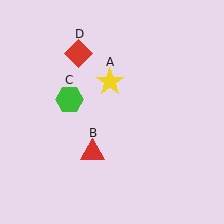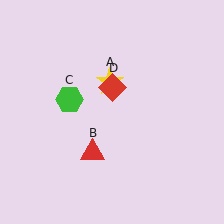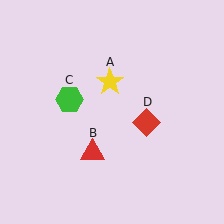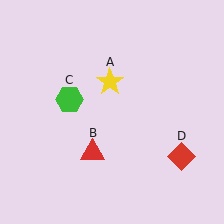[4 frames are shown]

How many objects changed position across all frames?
1 object changed position: red diamond (object D).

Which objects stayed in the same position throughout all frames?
Yellow star (object A) and red triangle (object B) and green hexagon (object C) remained stationary.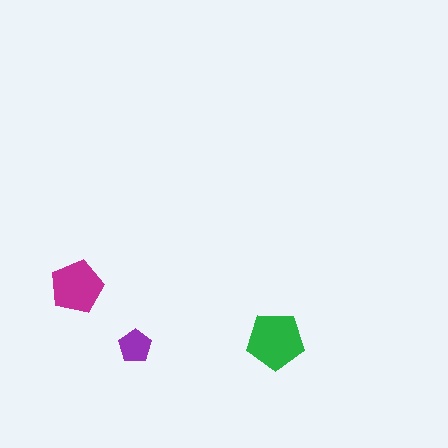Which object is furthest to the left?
The magenta pentagon is leftmost.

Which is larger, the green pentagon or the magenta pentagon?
The green one.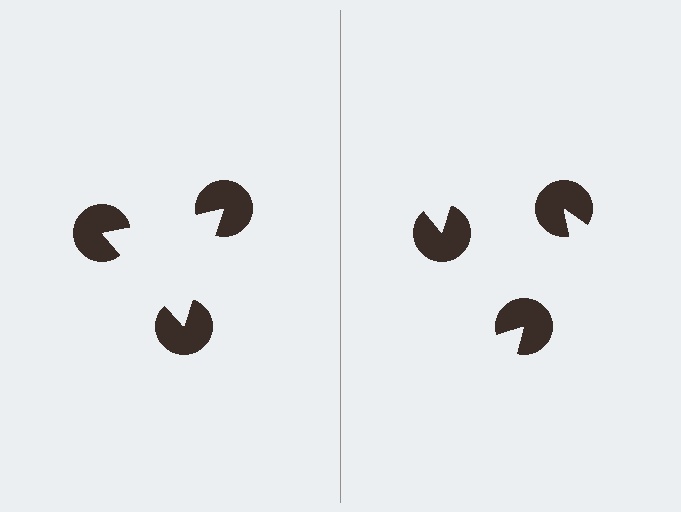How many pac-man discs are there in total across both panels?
6 — 3 on each side.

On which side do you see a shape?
An illusory triangle appears on the left side. On the right side the wedge cuts are rotated, so no coherent shape forms.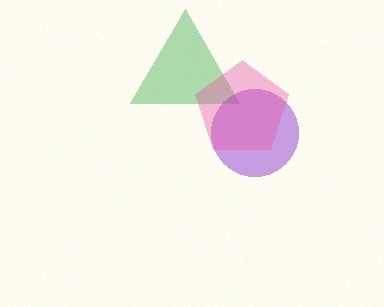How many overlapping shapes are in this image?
There are 3 overlapping shapes in the image.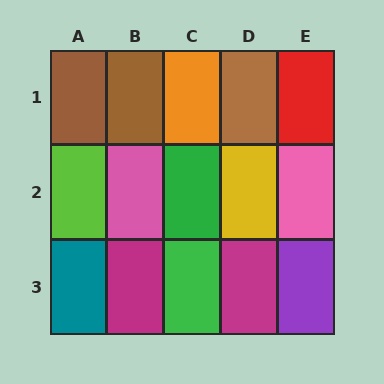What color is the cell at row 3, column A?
Teal.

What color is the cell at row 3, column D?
Magenta.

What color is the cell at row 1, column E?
Red.